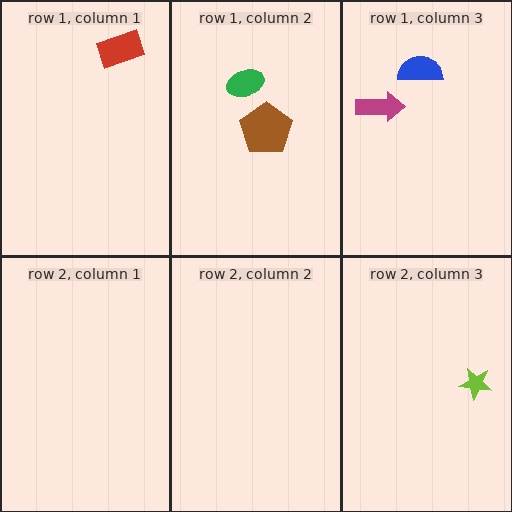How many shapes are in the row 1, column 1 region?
1.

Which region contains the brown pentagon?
The row 1, column 2 region.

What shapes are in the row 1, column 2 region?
The brown pentagon, the green ellipse.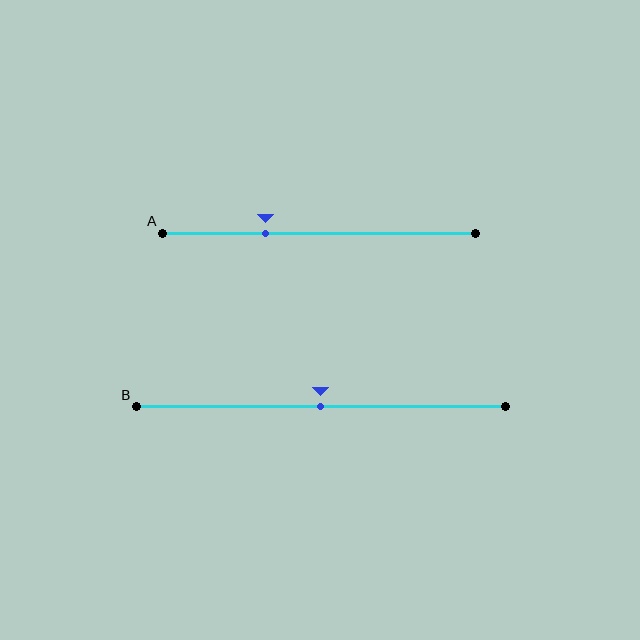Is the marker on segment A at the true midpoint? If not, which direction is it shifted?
No, the marker on segment A is shifted to the left by about 17% of the segment length.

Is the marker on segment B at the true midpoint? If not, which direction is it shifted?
Yes, the marker on segment B is at the true midpoint.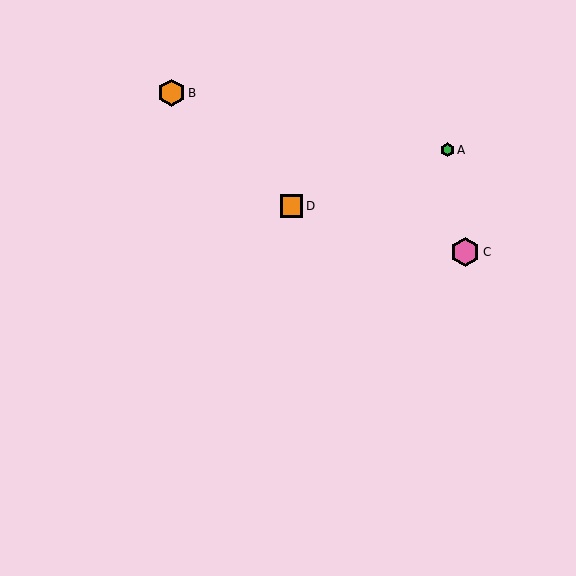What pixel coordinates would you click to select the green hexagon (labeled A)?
Click at (447, 150) to select the green hexagon A.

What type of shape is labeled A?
Shape A is a green hexagon.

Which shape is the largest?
The pink hexagon (labeled C) is the largest.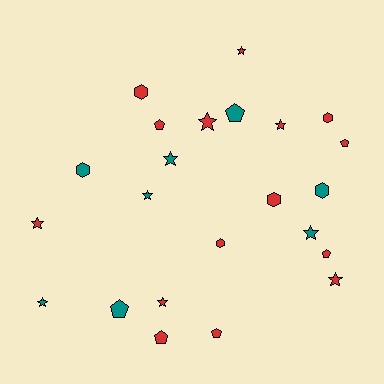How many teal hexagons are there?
There are 2 teal hexagons.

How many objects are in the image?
There are 23 objects.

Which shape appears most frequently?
Star, with 10 objects.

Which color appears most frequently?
Red, with 15 objects.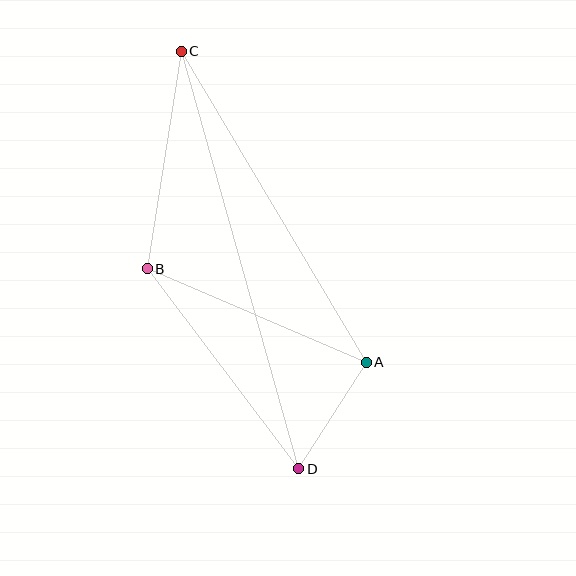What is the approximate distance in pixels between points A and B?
The distance between A and B is approximately 238 pixels.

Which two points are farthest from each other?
Points C and D are farthest from each other.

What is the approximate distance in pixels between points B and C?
The distance between B and C is approximately 220 pixels.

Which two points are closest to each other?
Points A and D are closest to each other.